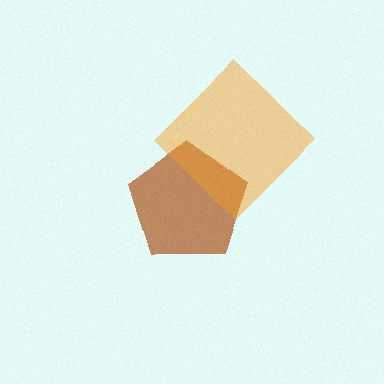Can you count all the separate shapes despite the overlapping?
Yes, there are 2 separate shapes.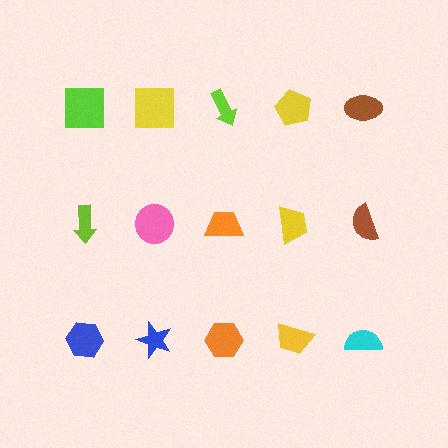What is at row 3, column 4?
A yellow trapezoid.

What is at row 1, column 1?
A lime square.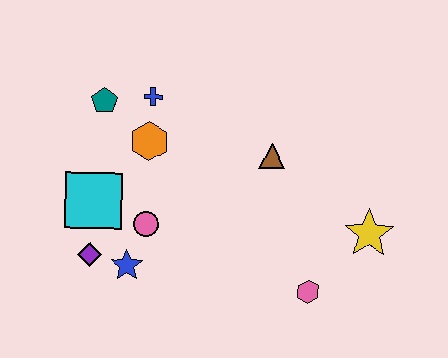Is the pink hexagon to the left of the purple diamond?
No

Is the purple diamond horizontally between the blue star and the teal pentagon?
No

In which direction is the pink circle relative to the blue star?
The pink circle is above the blue star.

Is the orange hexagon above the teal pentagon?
No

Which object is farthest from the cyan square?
The yellow star is farthest from the cyan square.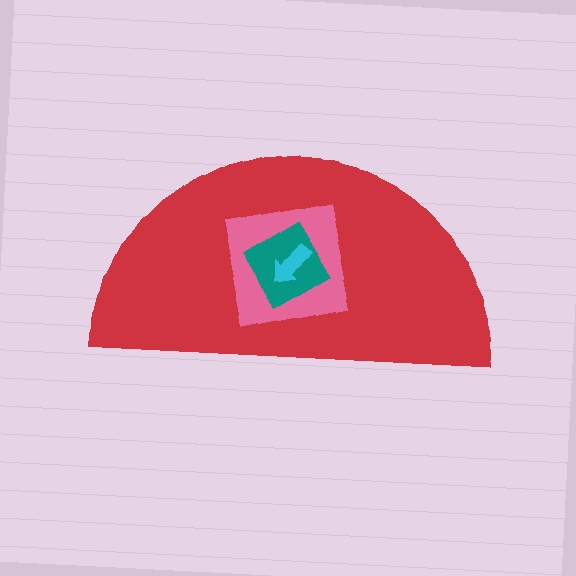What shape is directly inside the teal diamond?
The cyan arrow.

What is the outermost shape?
The red semicircle.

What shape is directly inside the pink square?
The teal diamond.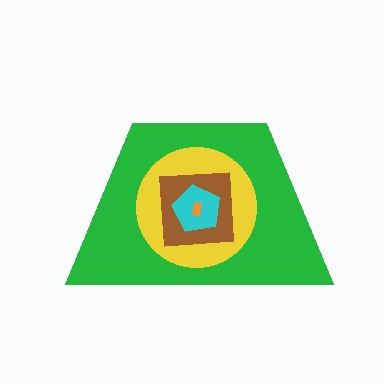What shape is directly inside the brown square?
The cyan pentagon.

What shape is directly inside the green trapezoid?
The yellow circle.